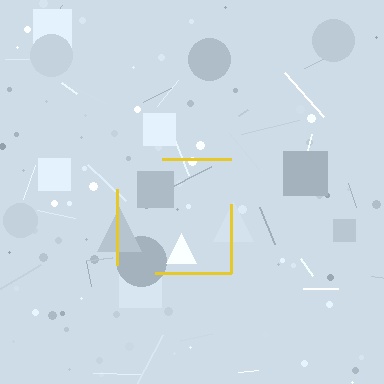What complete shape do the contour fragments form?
The contour fragments form a square.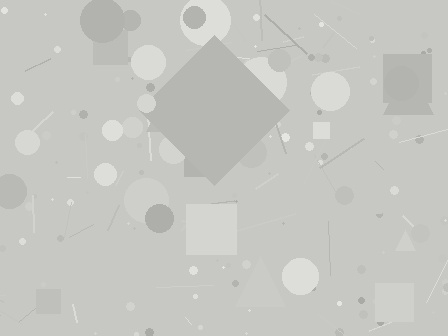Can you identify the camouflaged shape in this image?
The camouflaged shape is a diamond.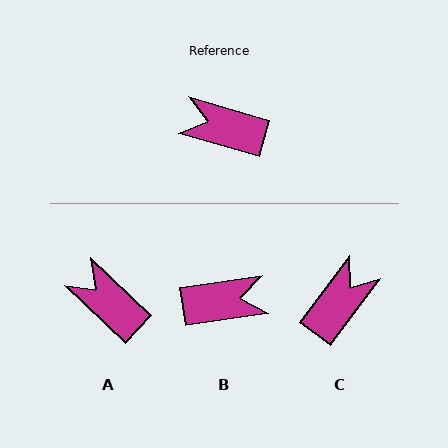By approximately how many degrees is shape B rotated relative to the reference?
Approximately 156 degrees clockwise.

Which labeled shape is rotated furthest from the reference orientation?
B, about 156 degrees away.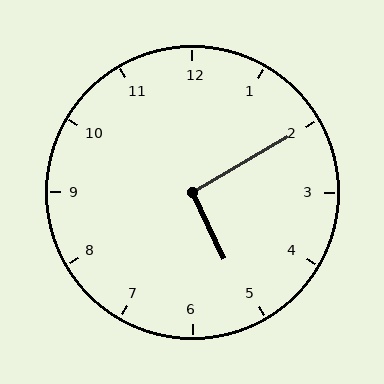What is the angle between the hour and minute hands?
Approximately 95 degrees.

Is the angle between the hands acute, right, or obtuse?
It is right.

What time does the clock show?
5:10.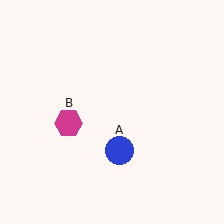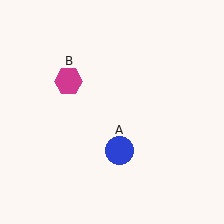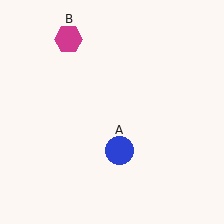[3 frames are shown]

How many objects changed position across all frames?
1 object changed position: magenta hexagon (object B).